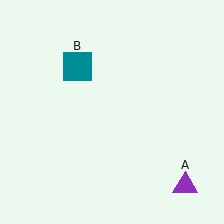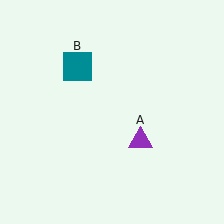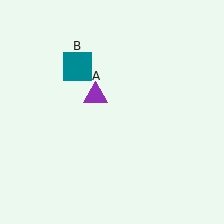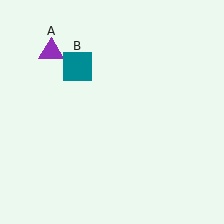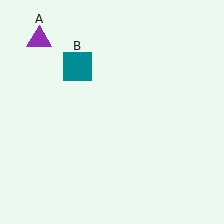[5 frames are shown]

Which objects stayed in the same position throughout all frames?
Teal square (object B) remained stationary.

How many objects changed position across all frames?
1 object changed position: purple triangle (object A).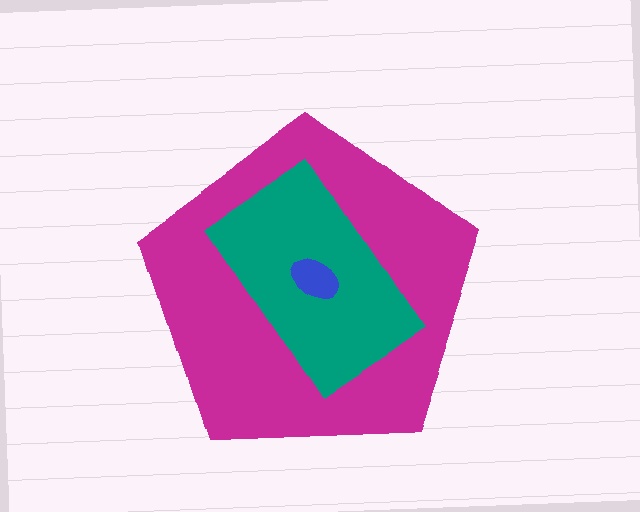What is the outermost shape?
The magenta pentagon.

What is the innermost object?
The blue ellipse.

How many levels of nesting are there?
3.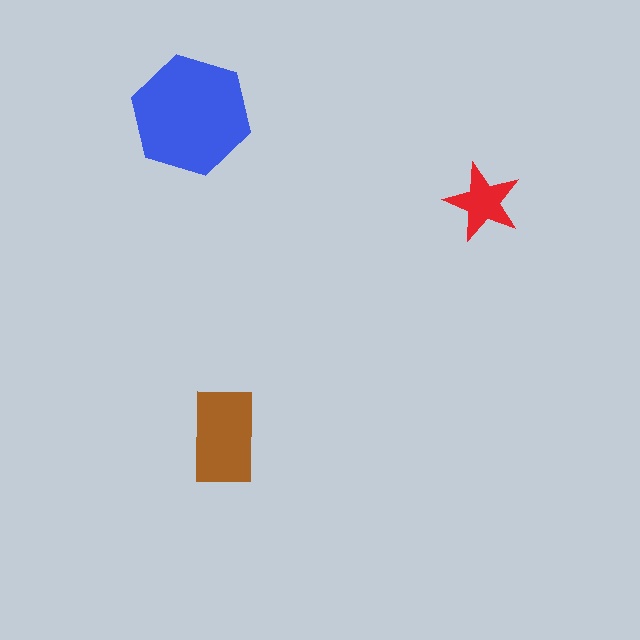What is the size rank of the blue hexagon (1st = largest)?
1st.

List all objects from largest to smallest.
The blue hexagon, the brown rectangle, the red star.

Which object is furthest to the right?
The red star is rightmost.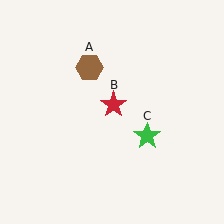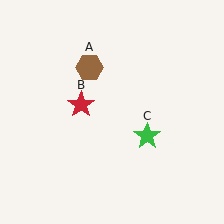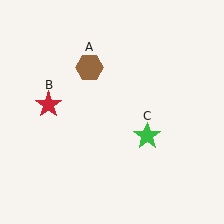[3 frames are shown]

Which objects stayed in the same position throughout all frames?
Brown hexagon (object A) and green star (object C) remained stationary.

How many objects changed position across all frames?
1 object changed position: red star (object B).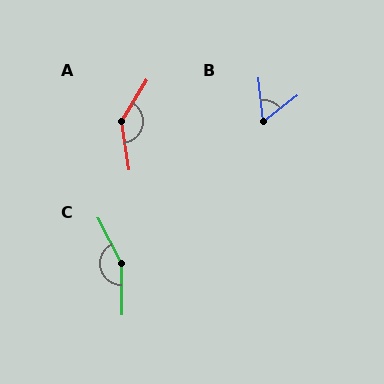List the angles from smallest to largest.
B (58°), A (139°), C (154°).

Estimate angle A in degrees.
Approximately 139 degrees.